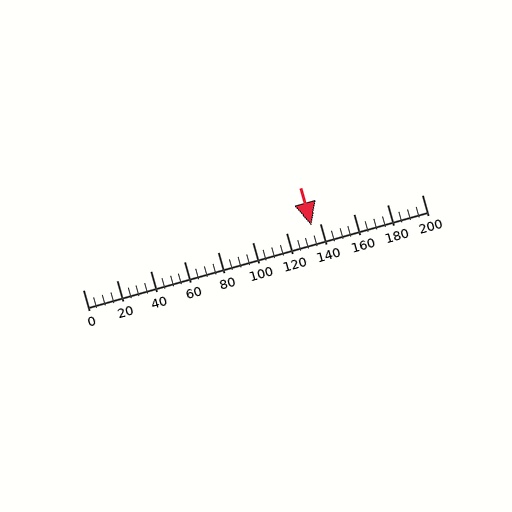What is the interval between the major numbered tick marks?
The major tick marks are spaced 20 units apart.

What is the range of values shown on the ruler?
The ruler shows values from 0 to 200.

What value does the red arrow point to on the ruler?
The red arrow points to approximately 135.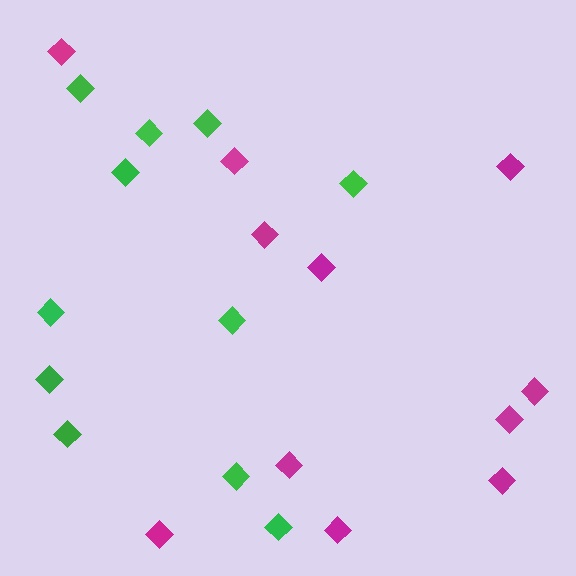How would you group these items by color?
There are 2 groups: one group of magenta diamonds (11) and one group of green diamonds (11).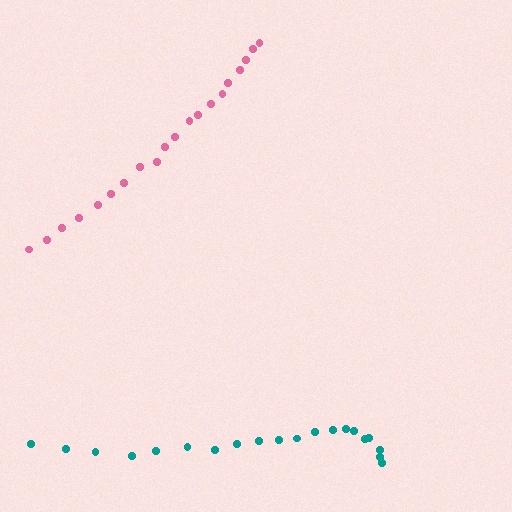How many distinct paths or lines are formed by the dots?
There are 2 distinct paths.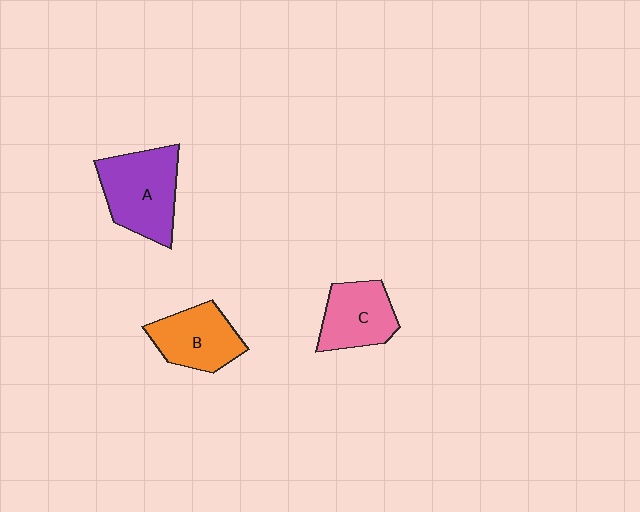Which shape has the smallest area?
Shape C (pink).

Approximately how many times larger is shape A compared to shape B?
Approximately 1.3 times.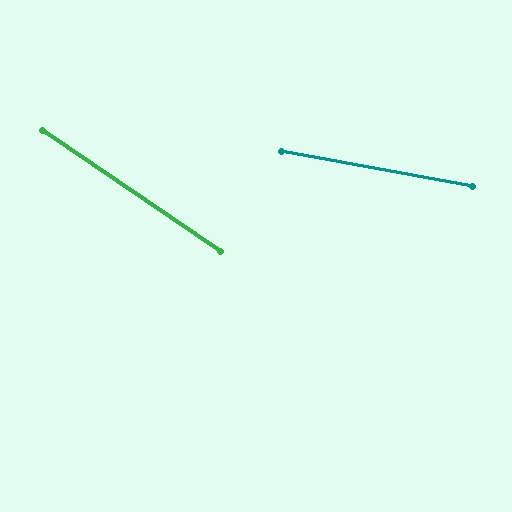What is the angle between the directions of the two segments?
Approximately 24 degrees.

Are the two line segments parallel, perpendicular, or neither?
Neither parallel nor perpendicular — they differ by about 24°.